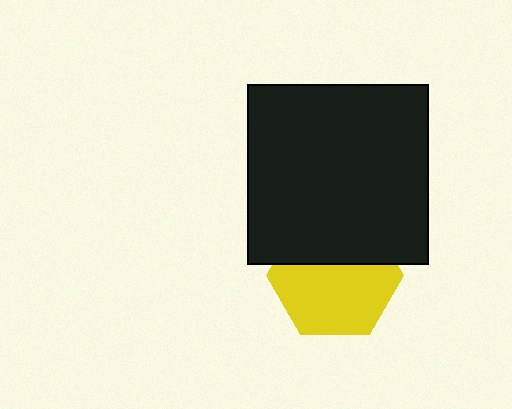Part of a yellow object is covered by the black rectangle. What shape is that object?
It is a hexagon.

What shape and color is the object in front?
The object in front is a black rectangle.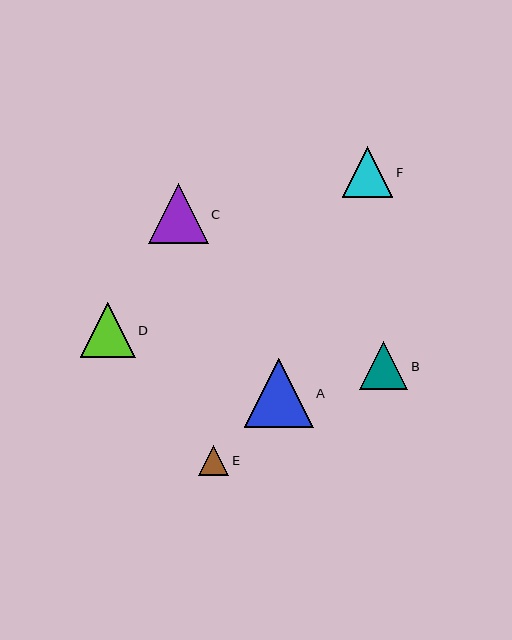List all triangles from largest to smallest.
From largest to smallest: A, C, D, F, B, E.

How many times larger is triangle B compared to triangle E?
Triangle B is approximately 1.6 times the size of triangle E.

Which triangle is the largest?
Triangle A is the largest with a size of approximately 69 pixels.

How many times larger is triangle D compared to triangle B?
Triangle D is approximately 1.1 times the size of triangle B.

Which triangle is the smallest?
Triangle E is the smallest with a size of approximately 30 pixels.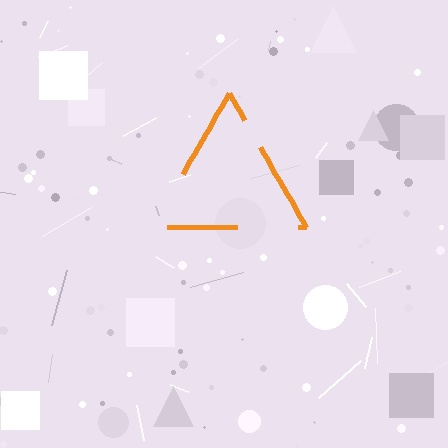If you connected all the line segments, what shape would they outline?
They would outline a triangle.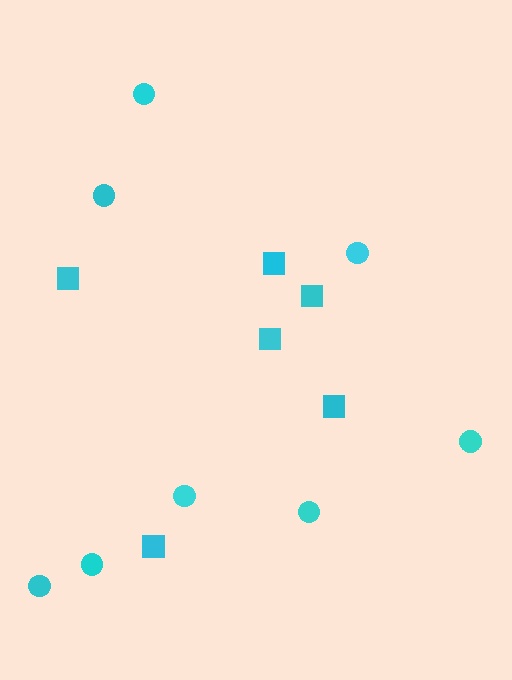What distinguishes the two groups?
There are 2 groups: one group of circles (8) and one group of squares (6).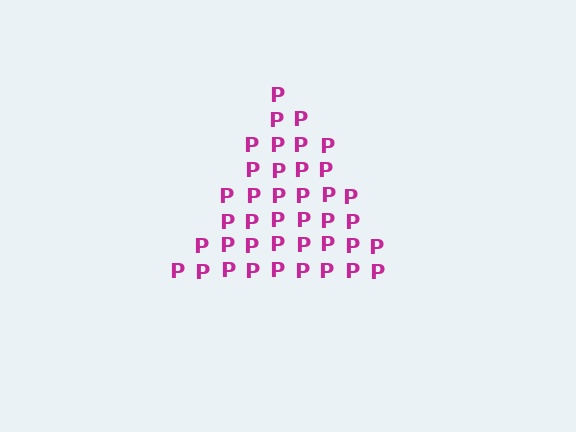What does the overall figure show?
The overall figure shows a triangle.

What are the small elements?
The small elements are letter P's.